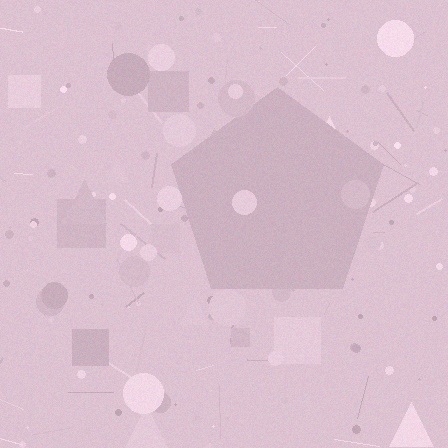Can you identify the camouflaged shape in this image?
The camouflaged shape is a pentagon.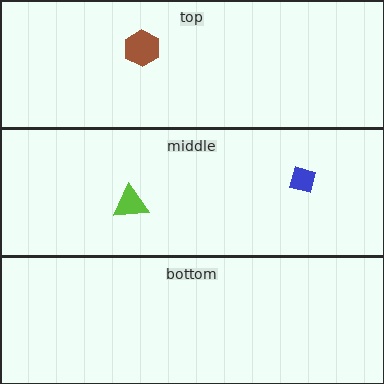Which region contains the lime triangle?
The middle region.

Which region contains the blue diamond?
The middle region.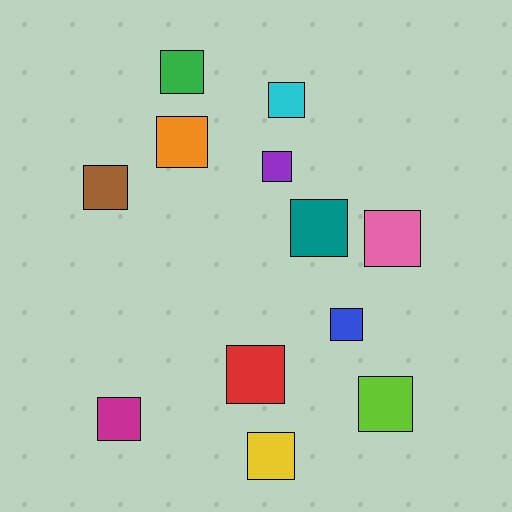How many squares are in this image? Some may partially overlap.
There are 12 squares.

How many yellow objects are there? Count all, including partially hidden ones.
There is 1 yellow object.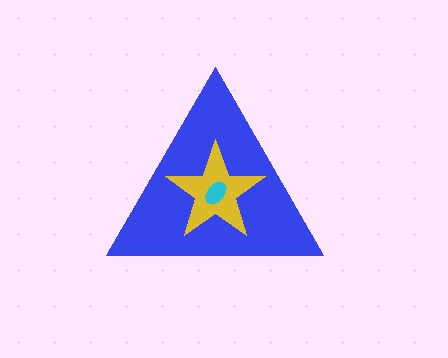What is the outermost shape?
The blue triangle.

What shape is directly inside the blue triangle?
The yellow star.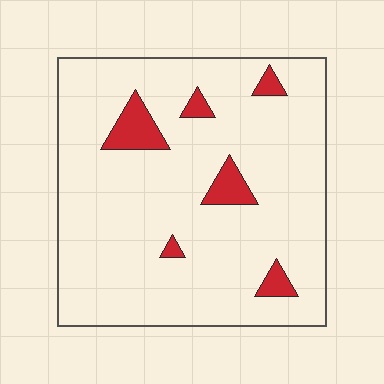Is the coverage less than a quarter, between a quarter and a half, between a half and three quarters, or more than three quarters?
Less than a quarter.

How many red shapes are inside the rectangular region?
6.